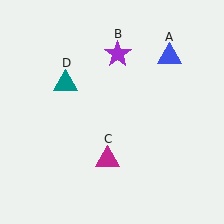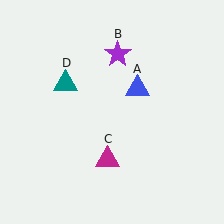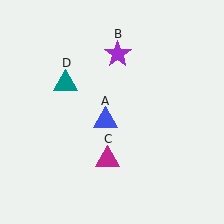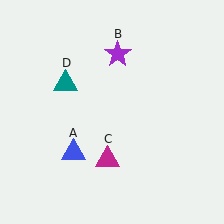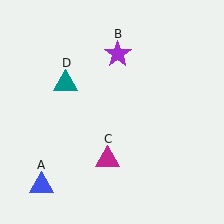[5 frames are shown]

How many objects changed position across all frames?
1 object changed position: blue triangle (object A).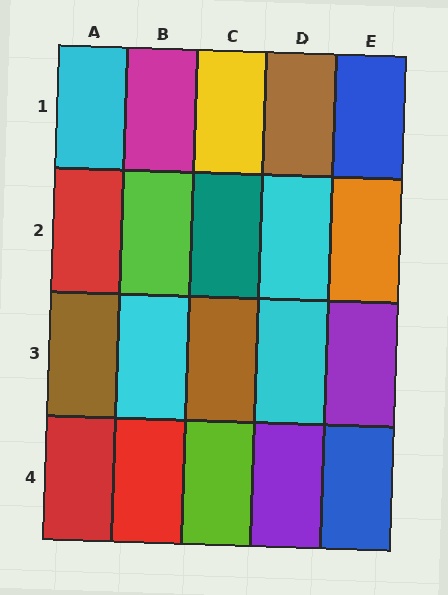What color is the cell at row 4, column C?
Lime.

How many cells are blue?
2 cells are blue.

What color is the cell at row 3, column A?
Brown.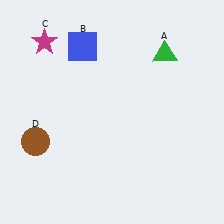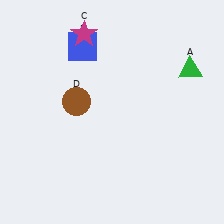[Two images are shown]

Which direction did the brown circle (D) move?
The brown circle (D) moved right.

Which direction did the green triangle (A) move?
The green triangle (A) moved right.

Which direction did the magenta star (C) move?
The magenta star (C) moved right.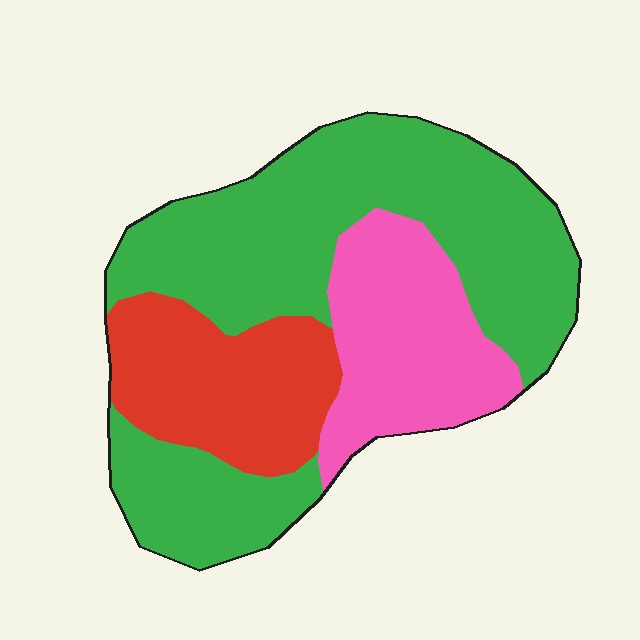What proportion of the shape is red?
Red takes up about one fifth (1/5) of the shape.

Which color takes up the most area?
Green, at roughly 55%.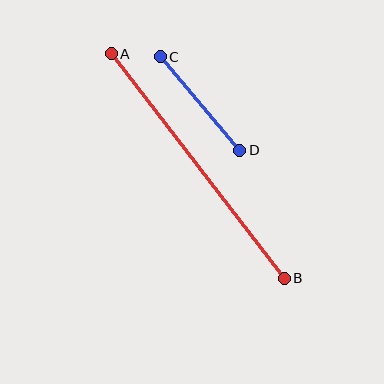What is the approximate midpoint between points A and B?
The midpoint is at approximately (198, 166) pixels.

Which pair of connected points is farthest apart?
Points A and B are farthest apart.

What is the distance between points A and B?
The distance is approximately 284 pixels.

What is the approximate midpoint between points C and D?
The midpoint is at approximately (200, 103) pixels.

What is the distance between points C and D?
The distance is approximately 123 pixels.